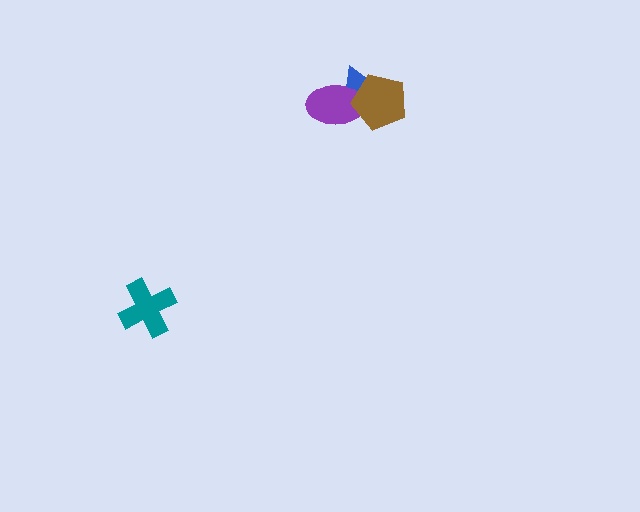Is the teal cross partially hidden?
No, no other shape covers it.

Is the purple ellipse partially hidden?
Yes, it is partially covered by another shape.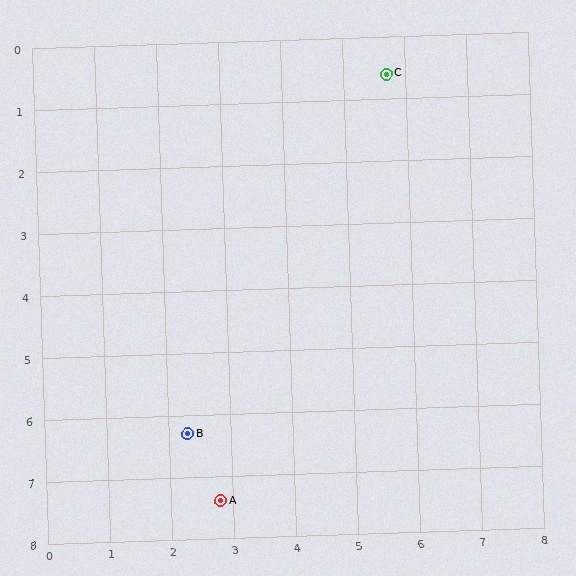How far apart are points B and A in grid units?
Points B and A are about 1.2 grid units apart.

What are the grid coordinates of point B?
Point B is at approximately (2.3, 6.3).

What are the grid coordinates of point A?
Point A is at approximately (2.8, 7.4).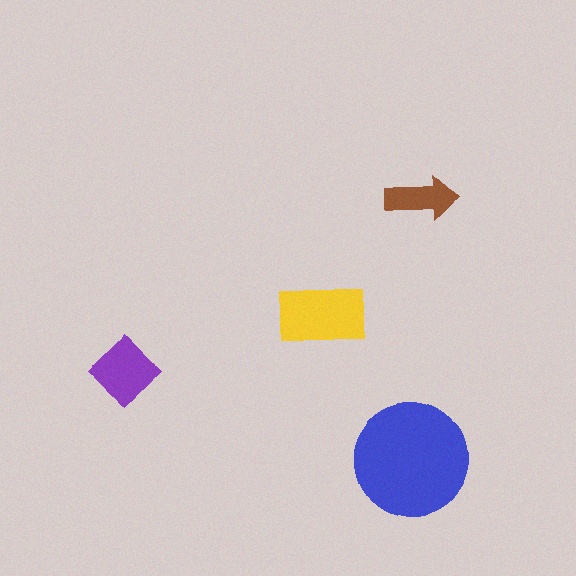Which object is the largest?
The blue circle.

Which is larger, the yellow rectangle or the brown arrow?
The yellow rectangle.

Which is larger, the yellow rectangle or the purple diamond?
The yellow rectangle.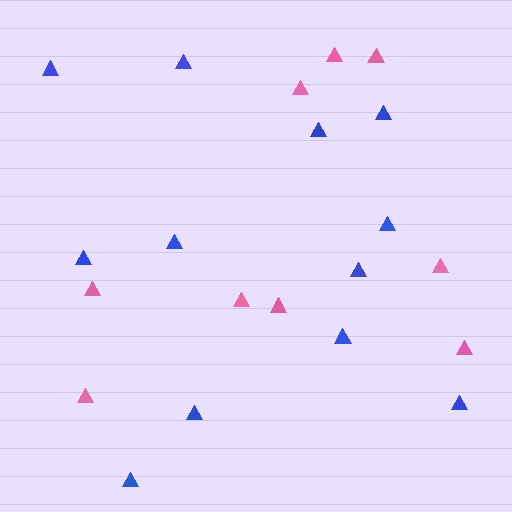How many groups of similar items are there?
There are 2 groups: one group of blue triangles (12) and one group of pink triangles (9).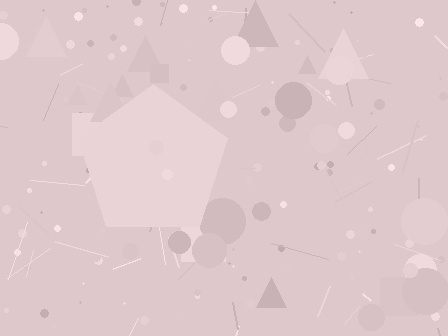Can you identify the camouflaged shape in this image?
The camouflaged shape is a pentagon.